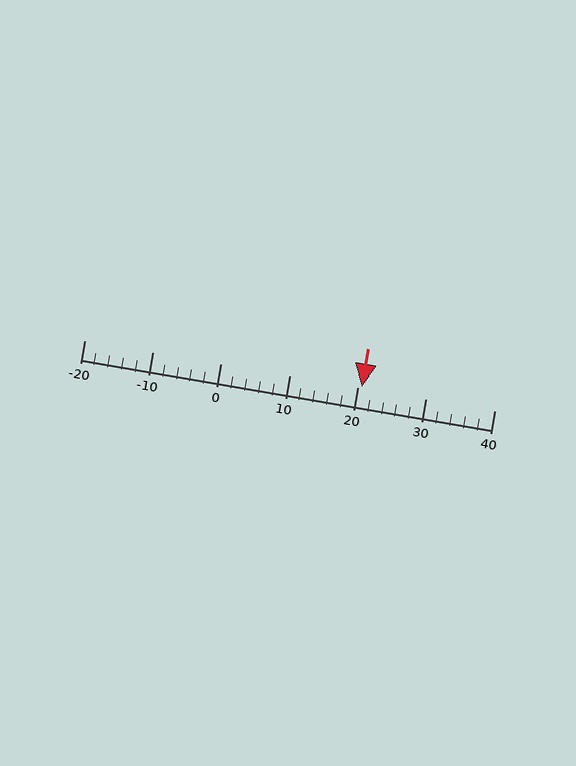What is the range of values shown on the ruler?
The ruler shows values from -20 to 40.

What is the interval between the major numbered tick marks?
The major tick marks are spaced 10 units apart.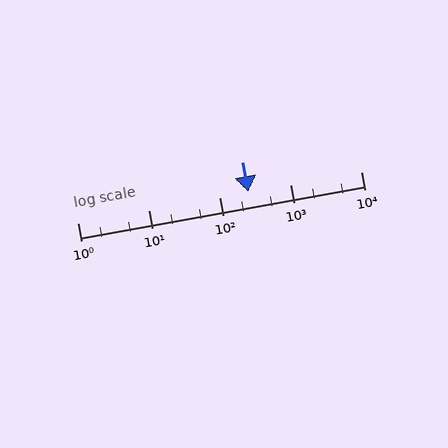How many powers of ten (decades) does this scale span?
The scale spans 4 decades, from 1 to 10000.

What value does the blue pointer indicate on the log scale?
The pointer indicates approximately 260.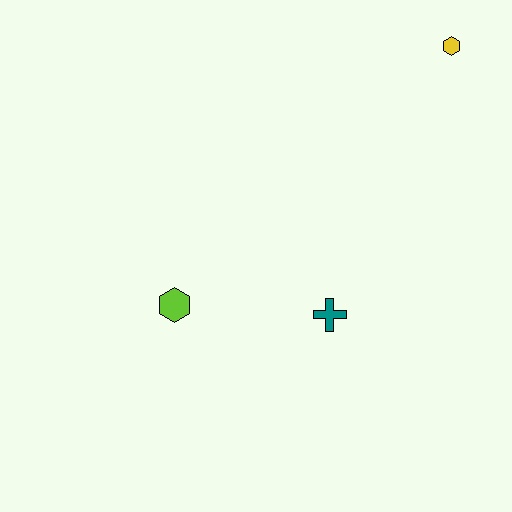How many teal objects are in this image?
There is 1 teal object.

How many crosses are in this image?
There is 1 cross.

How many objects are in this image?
There are 3 objects.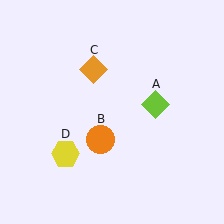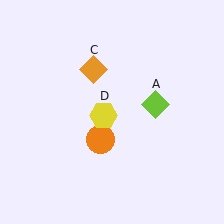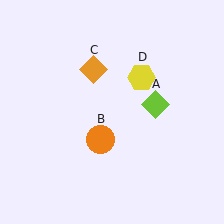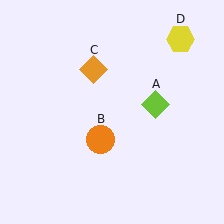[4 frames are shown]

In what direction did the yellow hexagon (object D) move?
The yellow hexagon (object D) moved up and to the right.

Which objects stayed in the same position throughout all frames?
Lime diamond (object A) and orange circle (object B) and orange diamond (object C) remained stationary.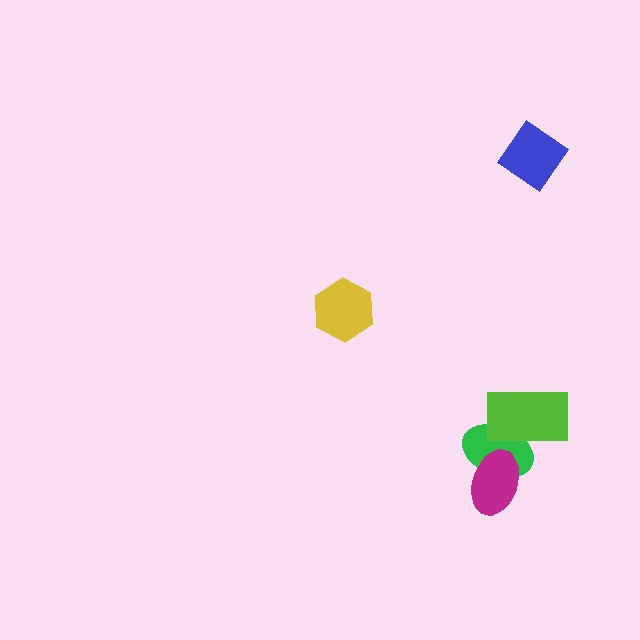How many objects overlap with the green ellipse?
2 objects overlap with the green ellipse.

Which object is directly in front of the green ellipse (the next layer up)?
The lime rectangle is directly in front of the green ellipse.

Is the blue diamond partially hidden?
No, no other shape covers it.